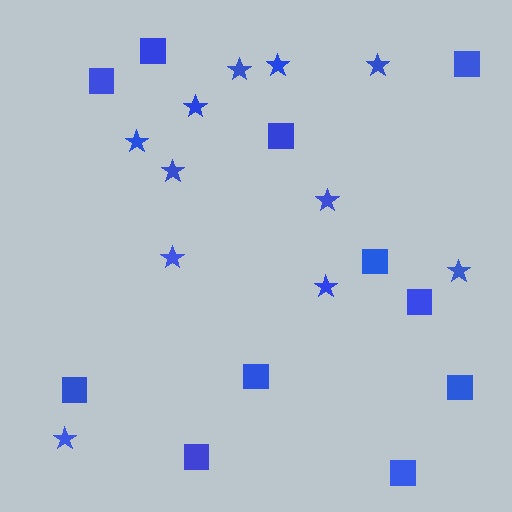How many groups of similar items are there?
There are 2 groups: one group of stars (11) and one group of squares (11).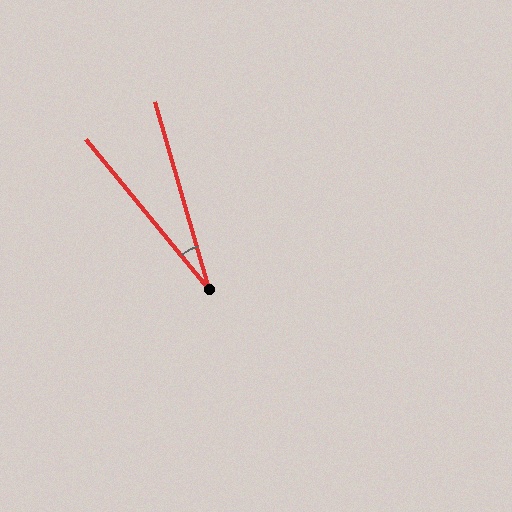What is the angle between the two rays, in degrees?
Approximately 23 degrees.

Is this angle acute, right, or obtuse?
It is acute.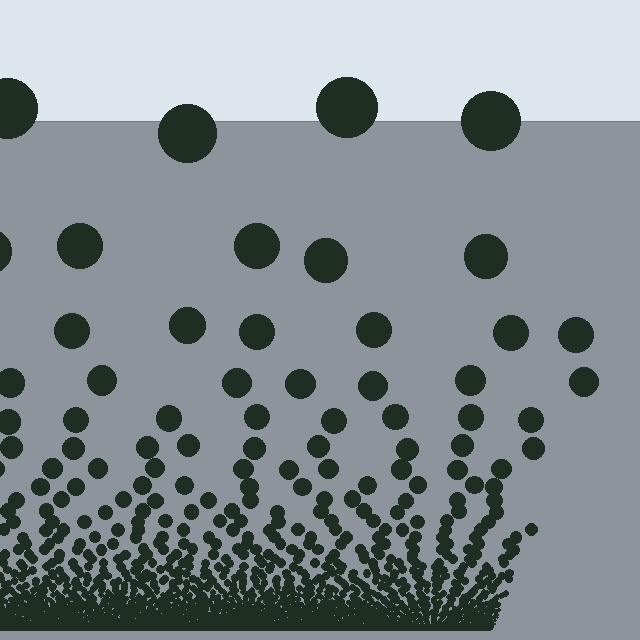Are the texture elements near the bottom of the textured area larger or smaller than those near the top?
Smaller. The gradient is inverted — elements near the bottom are smaller and denser.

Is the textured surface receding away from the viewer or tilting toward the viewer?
The surface appears to tilt toward the viewer. Texture elements get larger and sparser toward the top.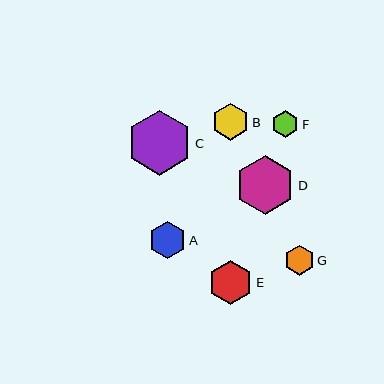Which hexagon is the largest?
Hexagon C is the largest with a size of approximately 65 pixels.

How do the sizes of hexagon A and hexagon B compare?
Hexagon A and hexagon B are approximately the same size.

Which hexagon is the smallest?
Hexagon F is the smallest with a size of approximately 27 pixels.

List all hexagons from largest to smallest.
From largest to smallest: C, D, E, A, B, G, F.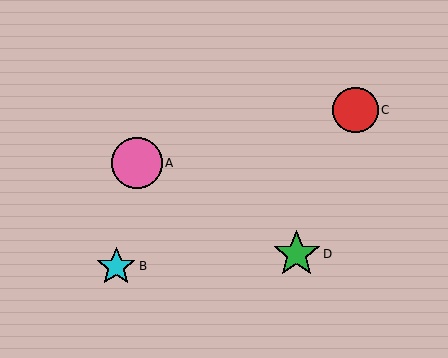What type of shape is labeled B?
Shape B is a cyan star.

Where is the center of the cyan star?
The center of the cyan star is at (116, 267).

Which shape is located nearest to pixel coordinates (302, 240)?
The green star (labeled D) at (297, 254) is nearest to that location.